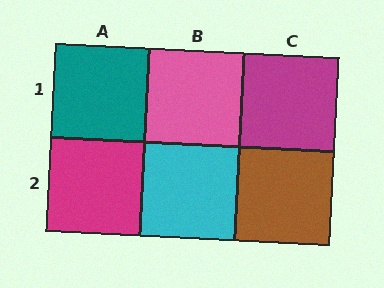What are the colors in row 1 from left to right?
Teal, pink, magenta.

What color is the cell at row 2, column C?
Brown.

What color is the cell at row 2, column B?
Cyan.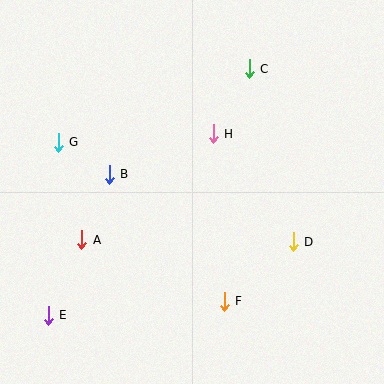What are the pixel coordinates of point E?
Point E is at (48, 315).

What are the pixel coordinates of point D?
Point D is at (293, 242).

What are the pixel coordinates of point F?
Point F is at (224, 301).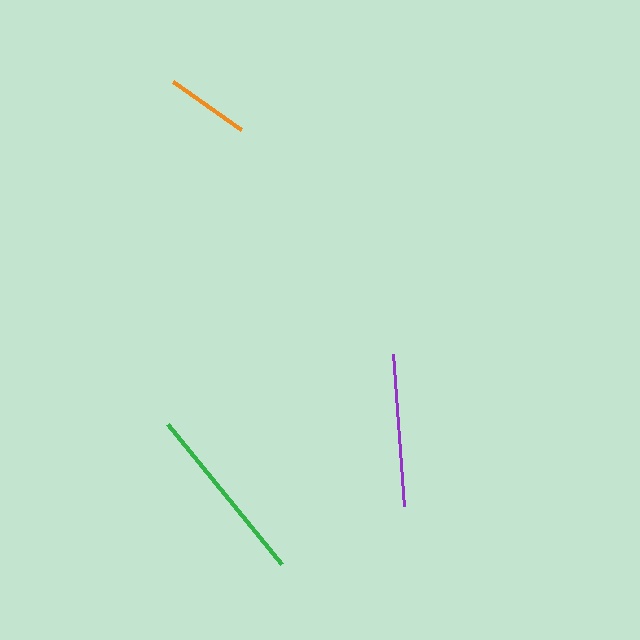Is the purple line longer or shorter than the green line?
The green line is longer than the purple line.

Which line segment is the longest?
The green line is the longest at approximately 180 pixels.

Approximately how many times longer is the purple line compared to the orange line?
The purple line is approximately 1.8 times the length of the orange line.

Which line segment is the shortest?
The orange line is the shortest at approximately 83 pixels.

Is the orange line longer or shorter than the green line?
The green line is longer than the orange line.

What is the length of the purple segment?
The purple segment is approximately 152 pixels long.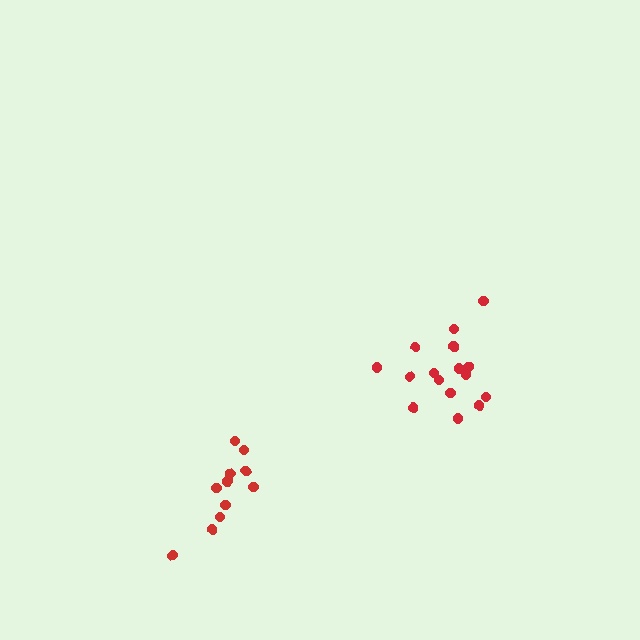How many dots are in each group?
Group 1: 16 dots, Group 2: 11 dots (27 total).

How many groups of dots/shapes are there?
There are 2 groups.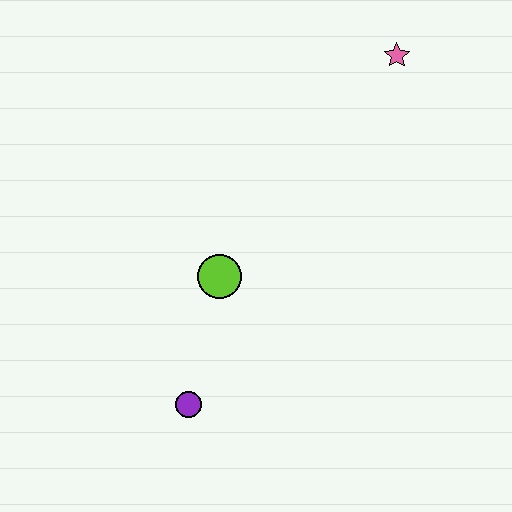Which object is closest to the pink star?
The lime circle is closest to the pink star.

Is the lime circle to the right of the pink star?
No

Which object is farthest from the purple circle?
The pink star is farthest from the purple circle.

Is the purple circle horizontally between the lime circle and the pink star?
No